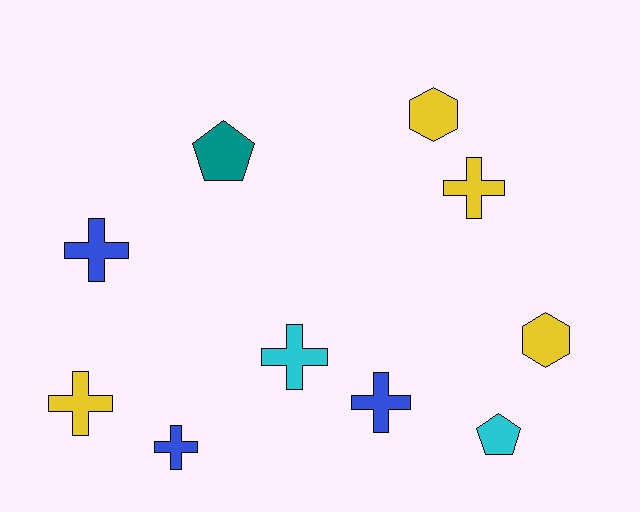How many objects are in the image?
There are 10 objects.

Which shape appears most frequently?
Cross, with 6 objects.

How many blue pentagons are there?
There are no blue pentagons.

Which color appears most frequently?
Yellow, with 4 objects.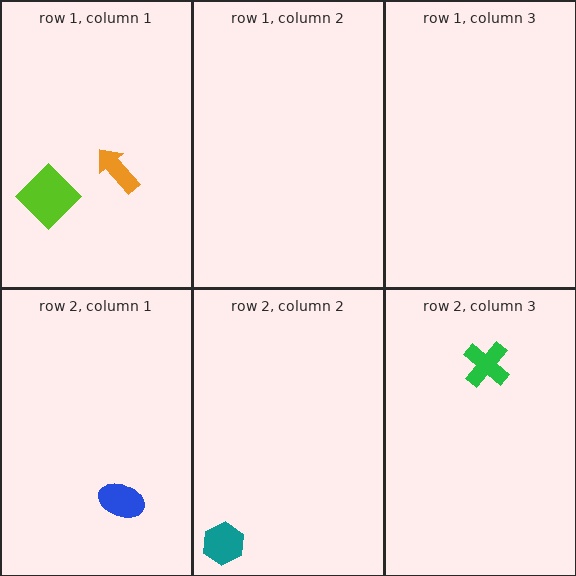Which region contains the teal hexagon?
The row 2, column 2 region.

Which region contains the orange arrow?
The row 1, column 1 region.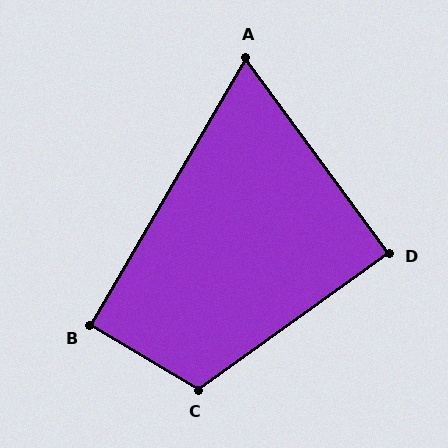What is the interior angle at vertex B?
Approximately 91 degrees (approximately right).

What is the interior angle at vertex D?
Approximately 89 degrees (approximately right).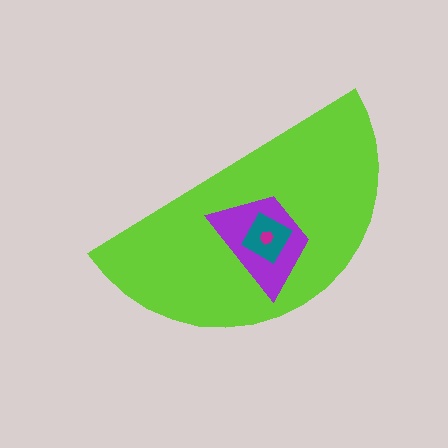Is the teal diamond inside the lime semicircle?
Yes.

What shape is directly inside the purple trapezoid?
The teal diamond.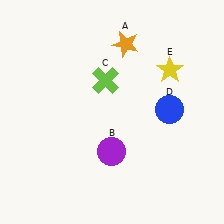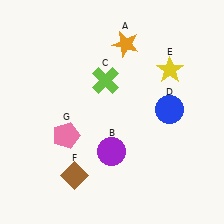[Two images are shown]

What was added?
A brown diamond (F), a pink pentagon (G) were added in Image 2.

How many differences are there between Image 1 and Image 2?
There are 2 differences between the two images.